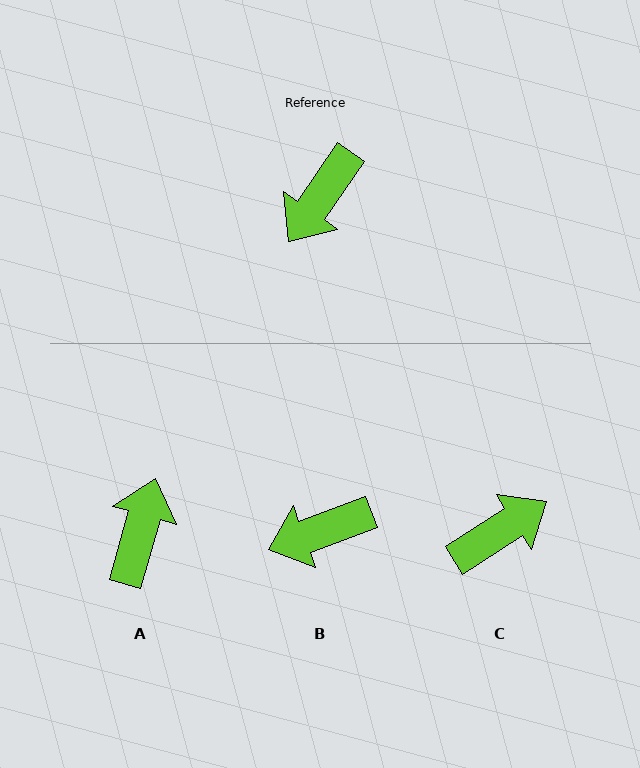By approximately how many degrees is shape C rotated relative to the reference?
Approximately 158 degrees counter-clockwise.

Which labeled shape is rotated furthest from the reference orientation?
A, about 161 degrees away.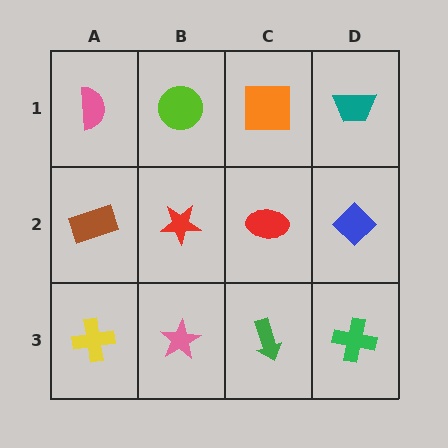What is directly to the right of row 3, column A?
A pink star.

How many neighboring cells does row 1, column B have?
3.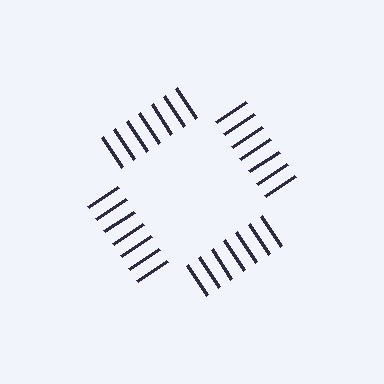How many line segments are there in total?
28 — 7 along each of the 4 edges.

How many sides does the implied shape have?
4 sides — the line-ends trace a square.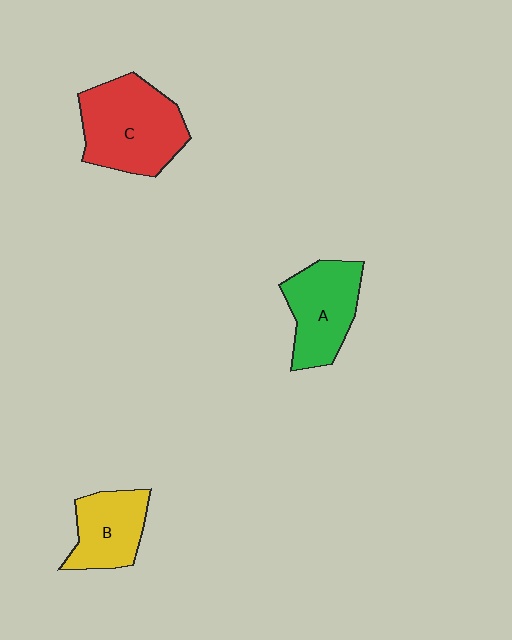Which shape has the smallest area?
Shape B (yellow).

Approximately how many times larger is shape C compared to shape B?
Approximately 1.6 times.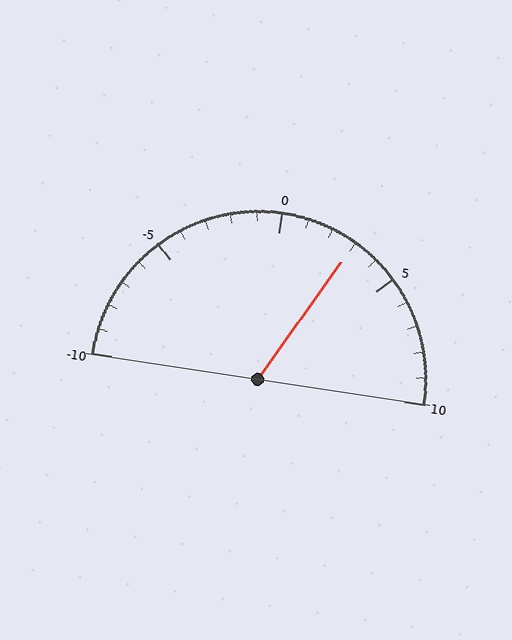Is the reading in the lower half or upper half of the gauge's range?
The reading is in the upper half of the range (-10 to 10).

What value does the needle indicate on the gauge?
The needle indicates approximately 3.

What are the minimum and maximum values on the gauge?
The gauge ranges from -10 to 10.